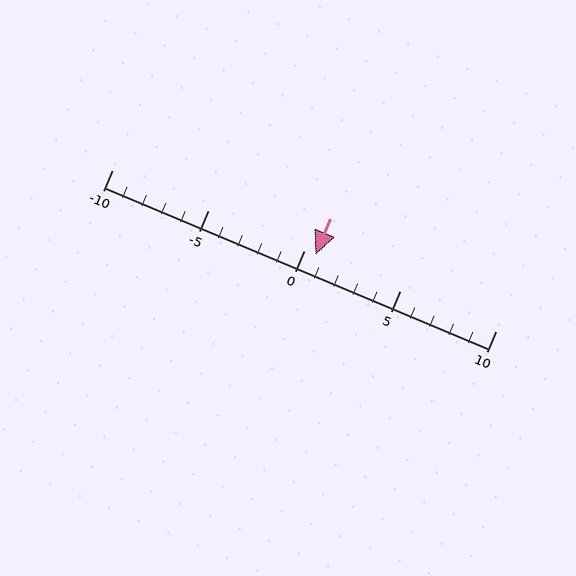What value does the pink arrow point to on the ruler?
The pink arrow points to approximately 1.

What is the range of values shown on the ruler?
The ruler shows values from -10 to 10.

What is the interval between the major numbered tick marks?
The major tick marks are spaced 5 units apart.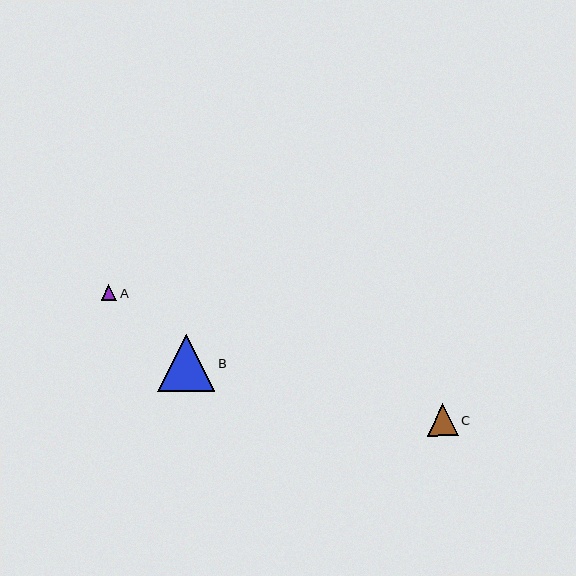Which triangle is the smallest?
Triangle A is the smallest with a size of approximately 15 pixels.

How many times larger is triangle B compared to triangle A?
Triangle B is approximately 3.8 times the size of triangle A.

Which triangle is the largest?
Triangle B is the largest with a size of approximately 58 pixels.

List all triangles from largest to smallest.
From largest to smallest: B, C, A.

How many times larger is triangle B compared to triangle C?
Triangle B is approximately 1.8 times the size of triangle C.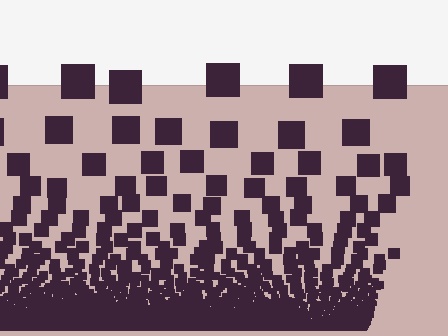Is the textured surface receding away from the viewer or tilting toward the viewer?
The surface appears to tilt toward the viewer. Texture elements get larger and sparser toward the top.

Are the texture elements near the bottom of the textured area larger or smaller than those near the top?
Smaller. The gradient is inverted — elements near the bottom are smaller and denser.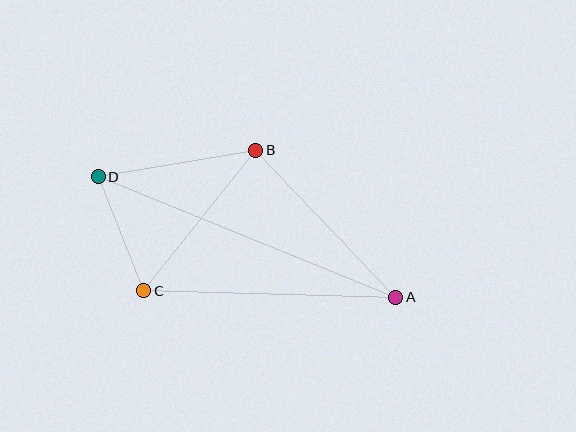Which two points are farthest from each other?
Points A and D are farthest from each other.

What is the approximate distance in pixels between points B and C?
The distance between B and C is approximately 180 pixels.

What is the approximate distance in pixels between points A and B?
The distance between A and B is approximately 203 pixels.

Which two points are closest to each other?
Points C and D are closest to each other.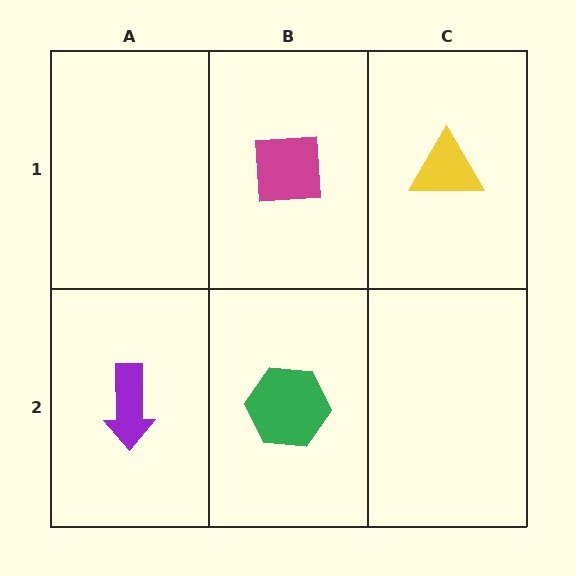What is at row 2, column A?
A purple arrow.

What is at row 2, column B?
A green hexagon.